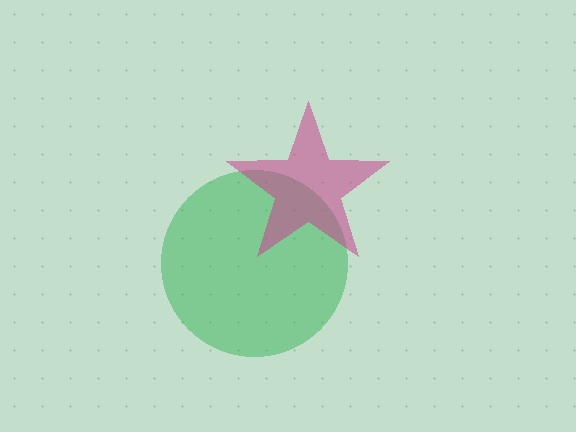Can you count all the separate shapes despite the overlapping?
Yes, there are 2 separate shapes.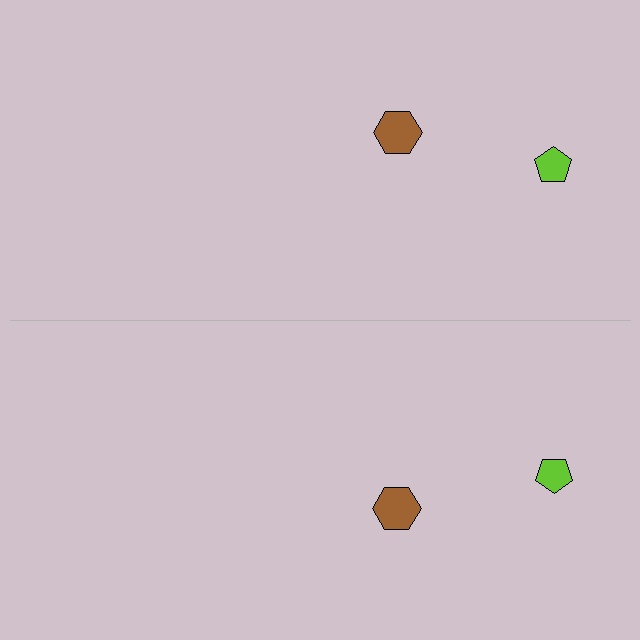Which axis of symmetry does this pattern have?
The pattern has a horizontal axis of symmetry running through the center of the image.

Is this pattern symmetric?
Yes, this pattern has bilateral (reflection) symmetry.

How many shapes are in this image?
There are 4 shapes in this image.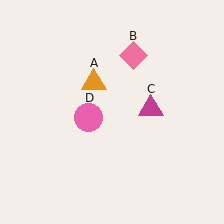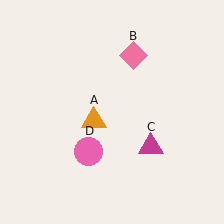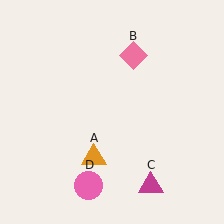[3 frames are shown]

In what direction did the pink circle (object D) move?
The pink circle (object D) moved down.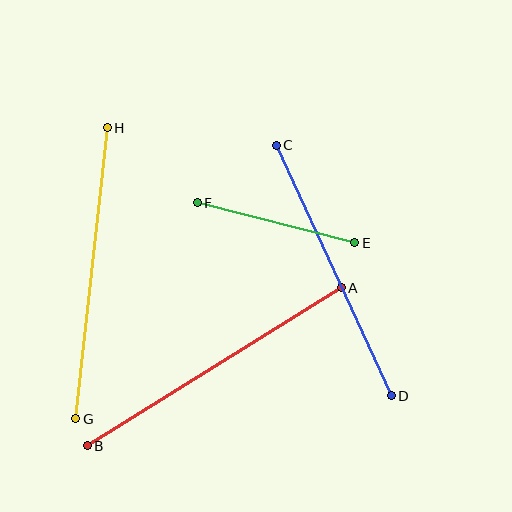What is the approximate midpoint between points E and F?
The midpoint is at approximately (276, 223) pixels.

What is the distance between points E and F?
The distance is approximately 163 pixels.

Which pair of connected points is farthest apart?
Points A and B are farthest apart.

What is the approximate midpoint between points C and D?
The midpoint is at approximately (334, 270) pixels.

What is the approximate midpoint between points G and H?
The midpoint is at approximately (91, 273) pixels.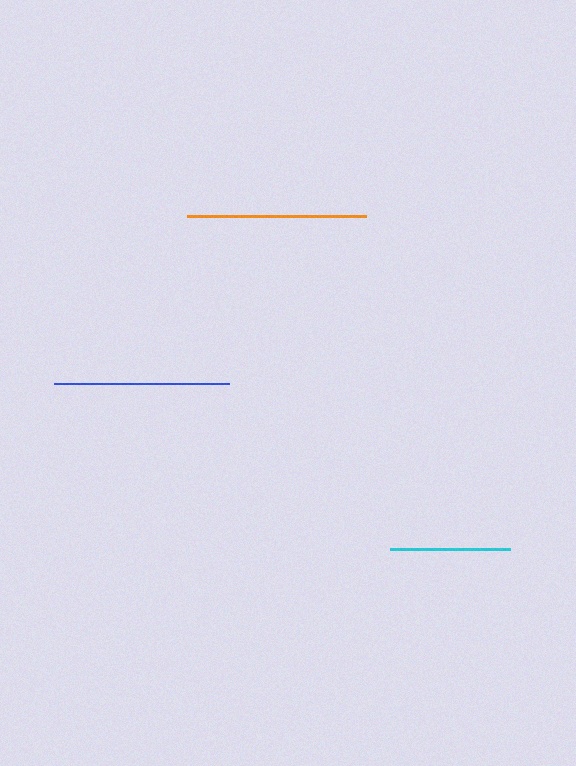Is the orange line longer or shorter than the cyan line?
The orange line is longer than the cyan line.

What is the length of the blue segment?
The blue segment is approximately 174 pixels long.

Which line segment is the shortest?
The cyan line is the shortest at approximately 120 pixels.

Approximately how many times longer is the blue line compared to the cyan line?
The blue line is approximately 1.5 times the length of the cyan line.